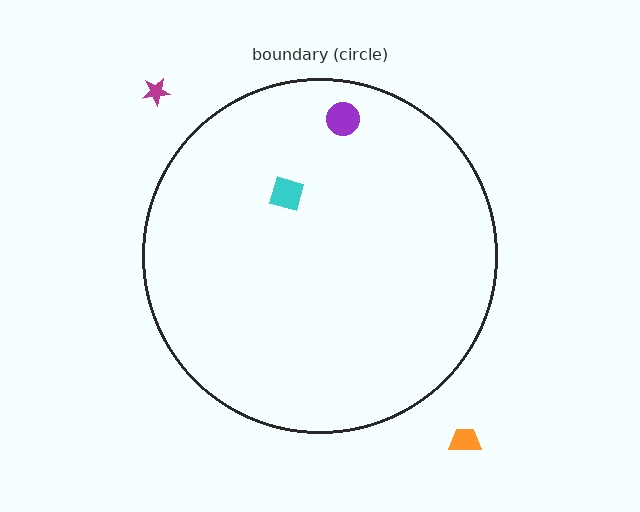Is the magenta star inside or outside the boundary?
Outside.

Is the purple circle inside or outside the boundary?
Inside.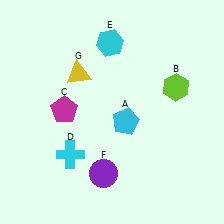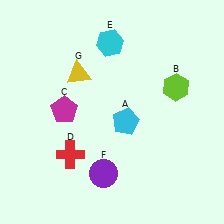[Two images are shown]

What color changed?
The cross (D) changed from cyan in Image 1 to red in Image 2.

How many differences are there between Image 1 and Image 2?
There is 1 difference between the two images.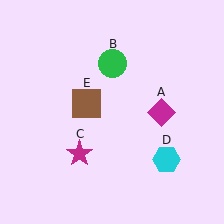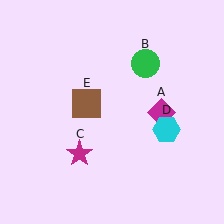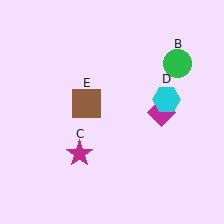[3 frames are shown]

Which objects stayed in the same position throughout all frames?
Magenta diamond (object A) and magenta star (object C) and brown square (object E) remained stationary.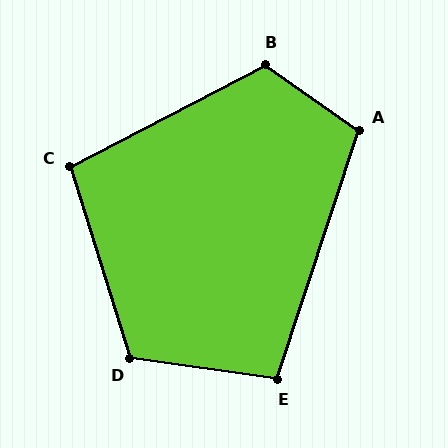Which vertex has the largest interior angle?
B, at approximately 117 degrees.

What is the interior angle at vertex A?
Approximately 107 degrees (obtuse).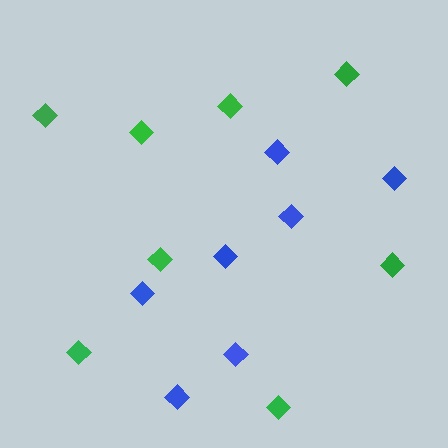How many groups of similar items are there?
There are 2 groups: one group of green diamonds (8) and one group of blue diamonds (7).